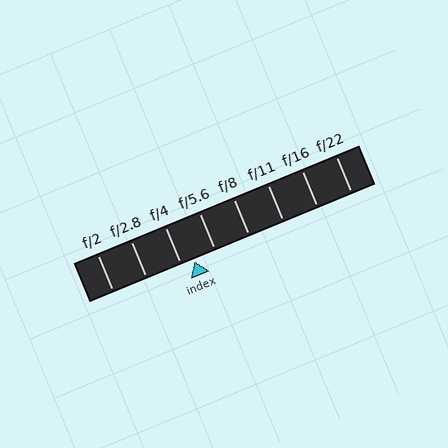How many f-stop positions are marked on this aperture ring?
There are 8 f-stop positions marked.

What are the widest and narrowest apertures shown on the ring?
The widest aperture shown is f/2 and the narrowest is f/22.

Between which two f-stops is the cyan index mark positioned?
The index mark is between f/4 and f/5.6.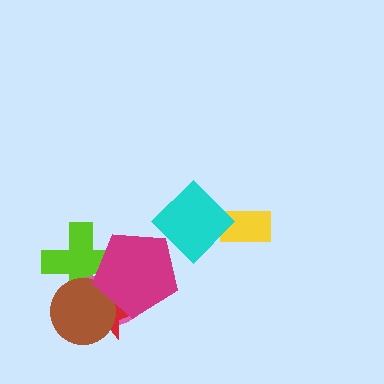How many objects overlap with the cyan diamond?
2 objects overlap with the cyan diamond.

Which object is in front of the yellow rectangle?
The cyan diamond is in front of the yellow rectangle.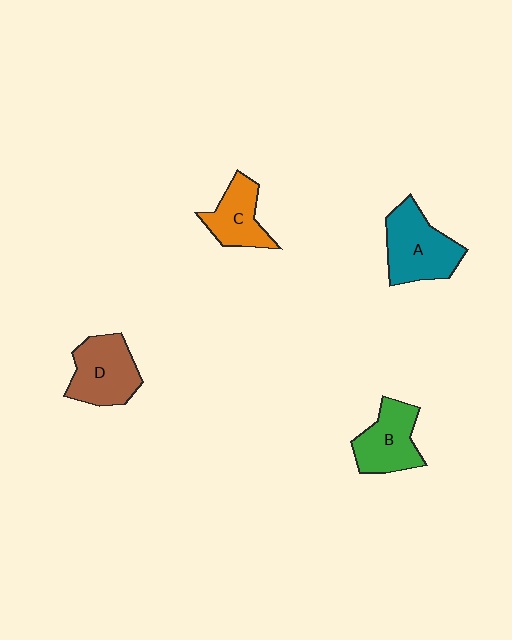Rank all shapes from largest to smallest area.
From largest to smallest: A (teal), D (brown), B (green), C (orange).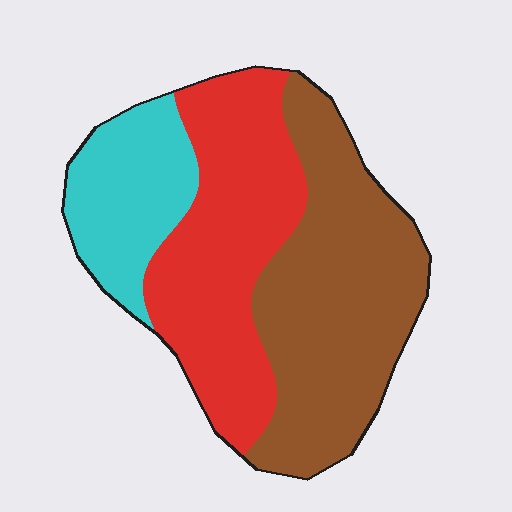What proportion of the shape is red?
Red takes up about three eighths (3/8) of the shape.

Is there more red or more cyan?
Red.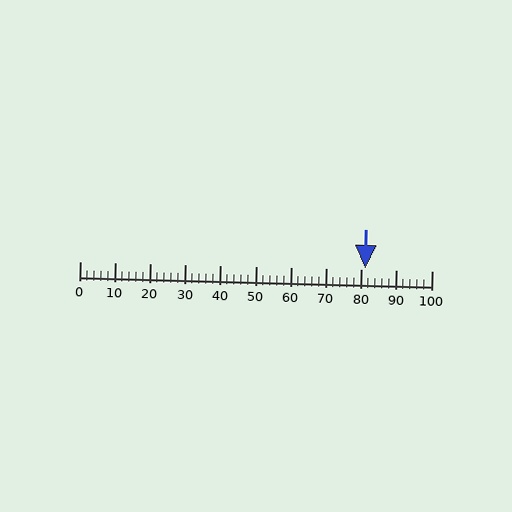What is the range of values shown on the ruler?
The ruler shows values from 0 to 100.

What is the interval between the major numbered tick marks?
The major tick marks are spaced 10 units apart.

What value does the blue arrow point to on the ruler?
The blue arrow points to approximately 81.